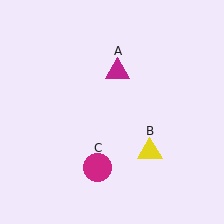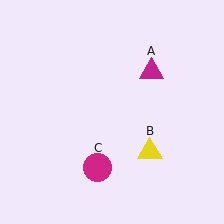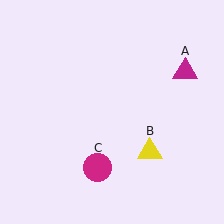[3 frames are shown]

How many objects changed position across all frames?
1 object changed position: magenta triangle (object A).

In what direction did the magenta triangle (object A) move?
The magenta triangle (object A) moved right.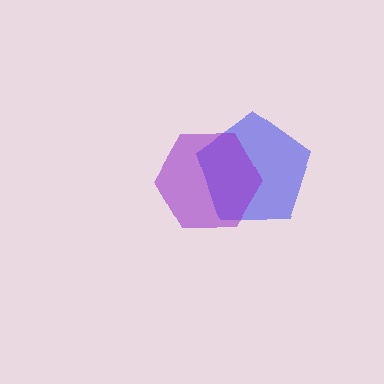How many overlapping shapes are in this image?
There are 2 overlapping shapes in the image.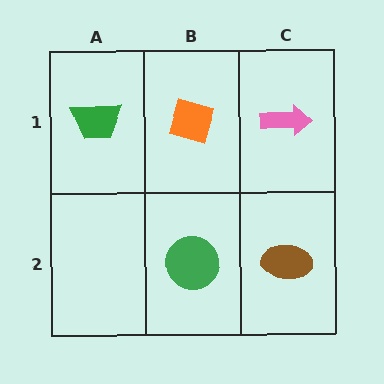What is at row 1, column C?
A pink arrow.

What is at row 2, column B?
A green circle.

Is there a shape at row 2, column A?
No, that cell is empty.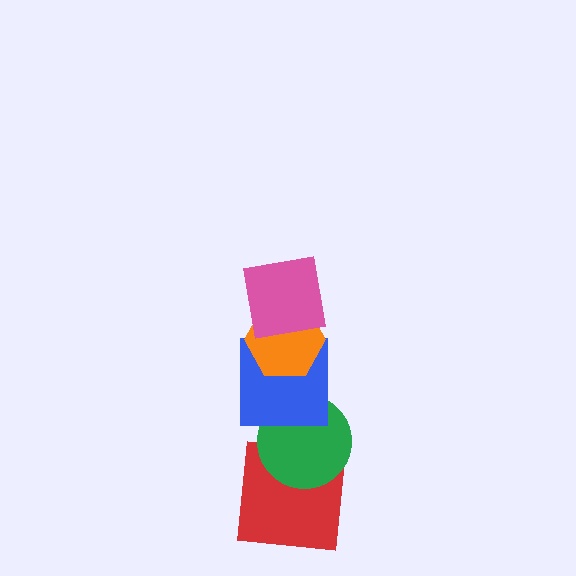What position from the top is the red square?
The red square is 5th from the top.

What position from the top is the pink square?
The pink square is 1st from the top.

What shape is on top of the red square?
The green circle is on top of the red square.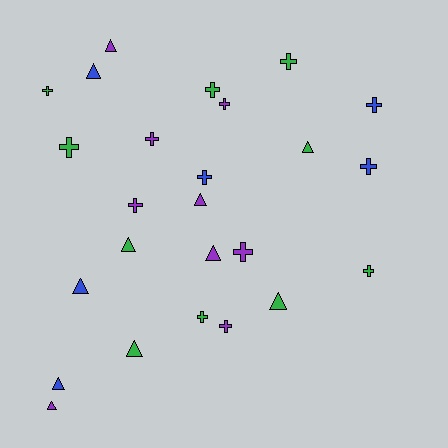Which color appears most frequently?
Green, with 10 objects.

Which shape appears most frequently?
Cross, with 14 objects.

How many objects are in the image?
There are 25 objects.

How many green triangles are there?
There are 4 green triangles.